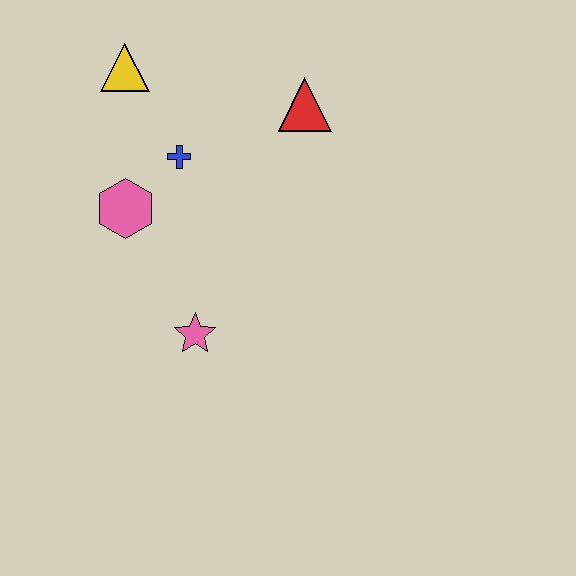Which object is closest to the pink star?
The pink hexagon is closest to the pink star.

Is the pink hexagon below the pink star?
No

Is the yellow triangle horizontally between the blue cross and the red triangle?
No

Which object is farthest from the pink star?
The yellow triangle is farthest from the pink star.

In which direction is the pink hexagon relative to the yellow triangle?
The pink hexagon is below the yellow triangle.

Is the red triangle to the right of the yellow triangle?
Yes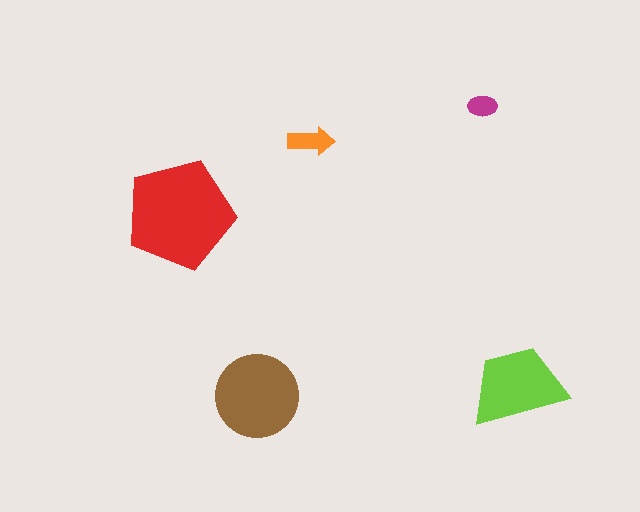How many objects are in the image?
There are 5 objects in the image.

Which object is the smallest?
The magenta ellipse.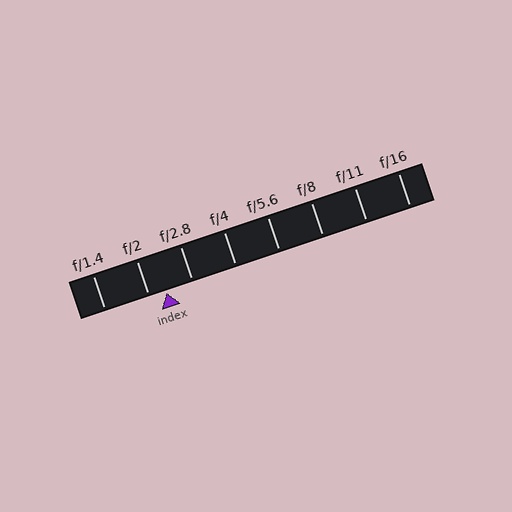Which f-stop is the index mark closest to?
The index mark is closest to f/2.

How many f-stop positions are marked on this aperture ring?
There are 8 f-stop positions marked.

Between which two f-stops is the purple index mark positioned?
The index mark is between f/2 and f/2.8.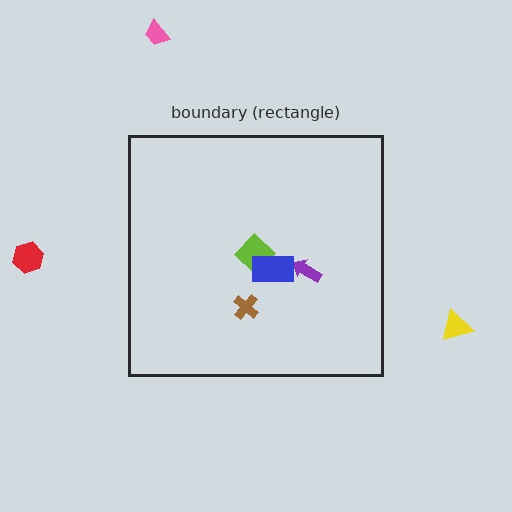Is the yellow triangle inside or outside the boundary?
Outside.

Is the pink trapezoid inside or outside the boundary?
Outside.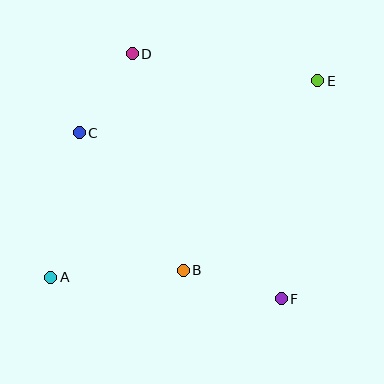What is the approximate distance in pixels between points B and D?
The distance between B and D is approximately 222 pixels.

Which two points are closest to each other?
Points C and D are closest to each other.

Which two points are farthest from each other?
Points A and E are farthest from each other.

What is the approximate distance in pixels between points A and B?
The distance between A and B is approximately 133 pixels.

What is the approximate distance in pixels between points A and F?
The distance between A and F is approximately 232 pixels.